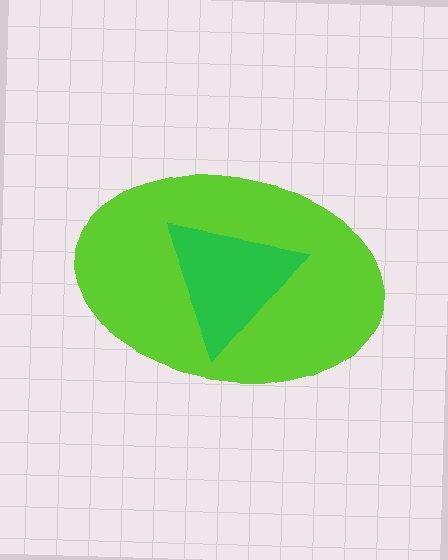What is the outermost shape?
The lime ellipse.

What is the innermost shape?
The green triangle.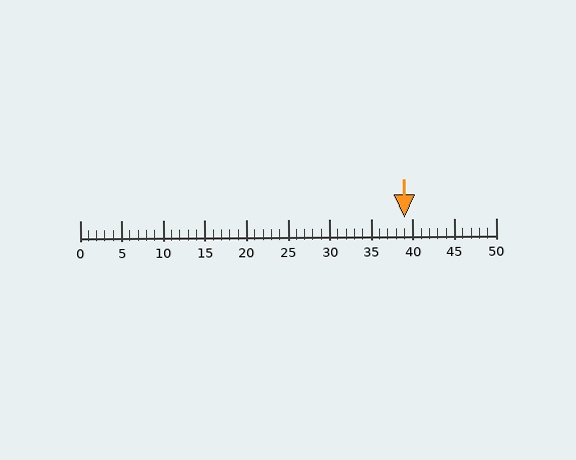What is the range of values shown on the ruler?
The ruler shows values from 0 to 50.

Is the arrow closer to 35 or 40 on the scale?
The arrow is closer to 40.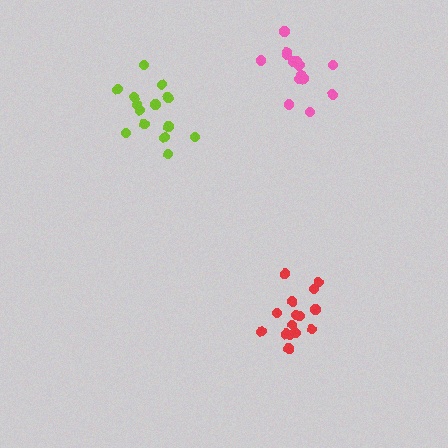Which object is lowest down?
The red cluster is bottommost.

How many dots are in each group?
Group 1: 15 dots, Group 2: 14 dots, Group 3: 14 dots (43 total).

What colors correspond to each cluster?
The clusters are colored: red, lime, pink.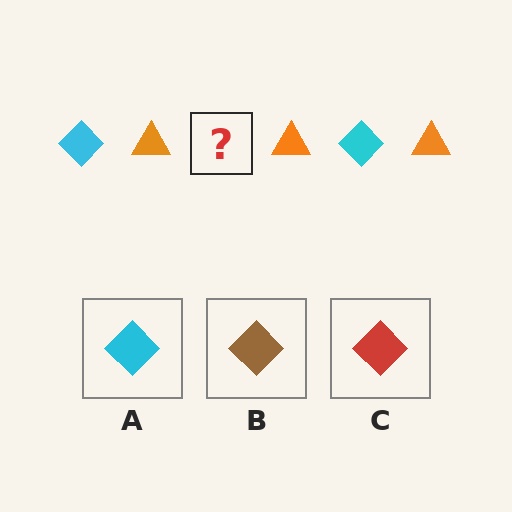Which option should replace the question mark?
Option A.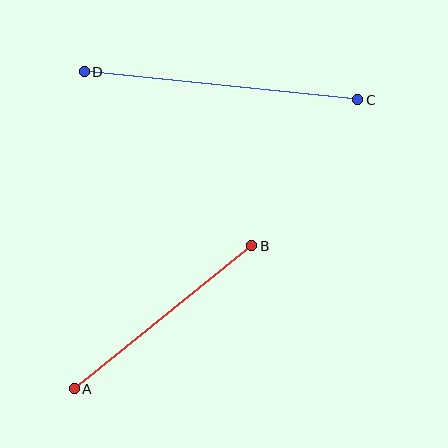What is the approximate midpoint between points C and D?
The midpoint is at approximately (221, 86) pixels.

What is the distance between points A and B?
The distance is approximately 228 pixels.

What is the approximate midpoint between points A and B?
The midpoint is at approximately (163, 317) pixels.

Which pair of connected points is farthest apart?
Points C and D are farthest apart.